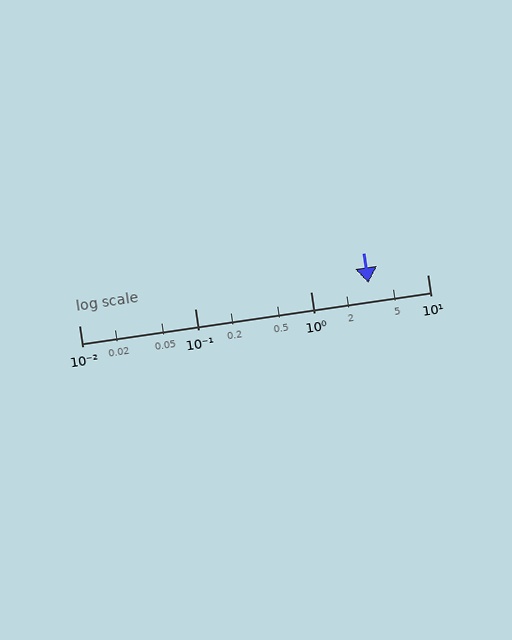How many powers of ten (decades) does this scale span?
The scale spans 3 decades, from 0.01 to 10.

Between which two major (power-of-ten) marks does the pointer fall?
The pointer is between 1 and 10.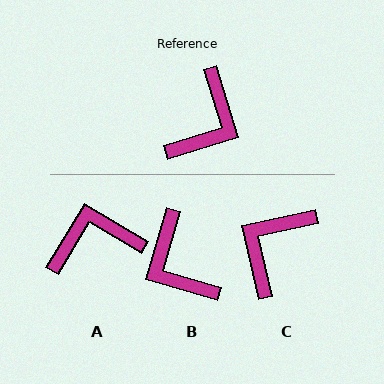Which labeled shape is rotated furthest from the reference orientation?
C, about 175 degrees away.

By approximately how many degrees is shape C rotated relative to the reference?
Approximately 175 degrees counter-clockwise.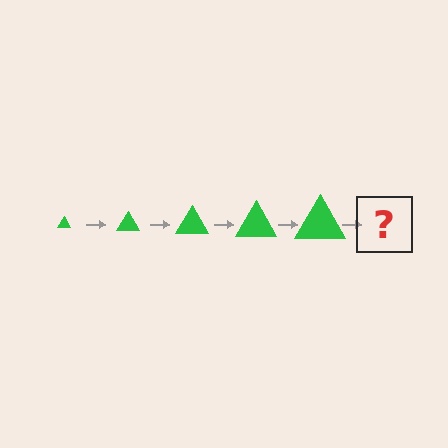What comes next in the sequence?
The next element should be a green triangle, larger than the previous one.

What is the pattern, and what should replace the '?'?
The pattern is that the triangle gets progressively larger each step. The '?' should be a green triangle, larger than the previous one.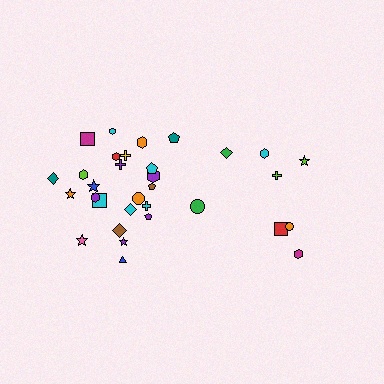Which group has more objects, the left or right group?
The left group.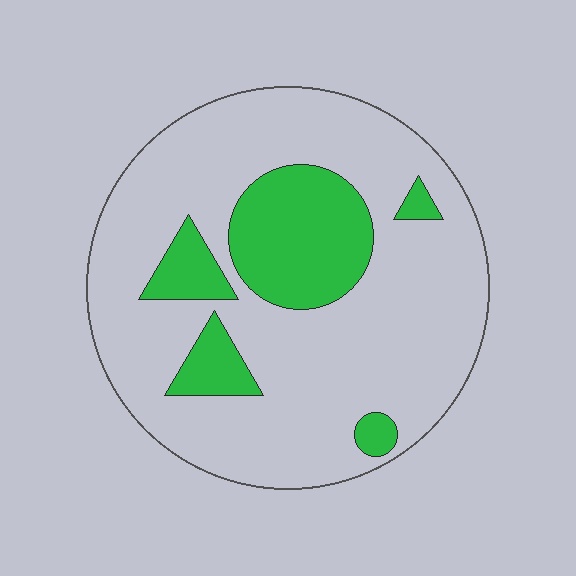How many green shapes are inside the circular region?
5.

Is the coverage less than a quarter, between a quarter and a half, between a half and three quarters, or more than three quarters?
Less than a quarter.